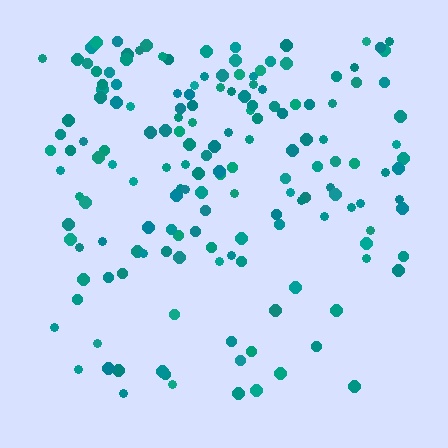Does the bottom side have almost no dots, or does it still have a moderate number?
Still a moderate number, just noticeably fewer than the top.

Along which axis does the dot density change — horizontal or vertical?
Vertical.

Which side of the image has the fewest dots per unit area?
The bottom.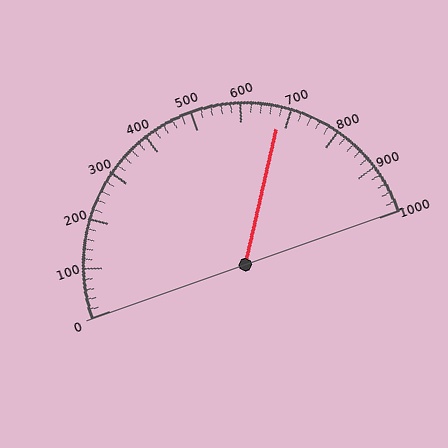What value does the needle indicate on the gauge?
The needle indicates approximately 680.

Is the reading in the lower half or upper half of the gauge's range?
The reading is in the upper half of the range (0 to 1000).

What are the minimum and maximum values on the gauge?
The gauge ranges from 0 to 1000.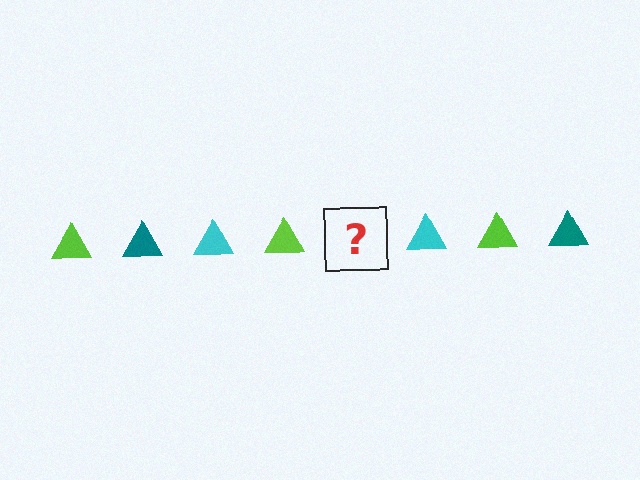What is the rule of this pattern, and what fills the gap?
The rule is that the pattern cycles through lime, teal, cyan triangles. The gap should be filled with a teal triangle.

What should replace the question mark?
The question mark should be replaced with a teal triangle.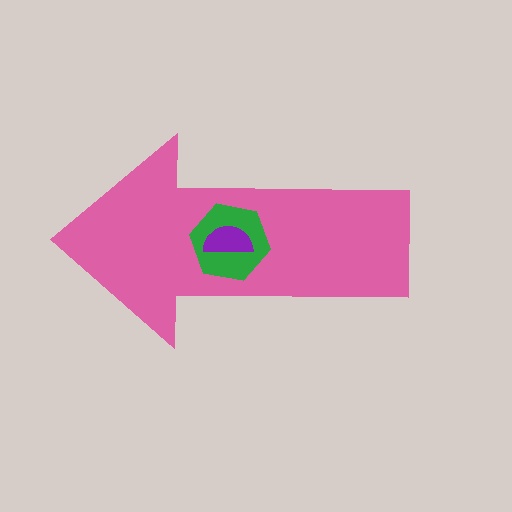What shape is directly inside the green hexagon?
The purple semicircle.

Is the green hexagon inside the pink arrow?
Yes.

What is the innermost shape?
The purple semicircle.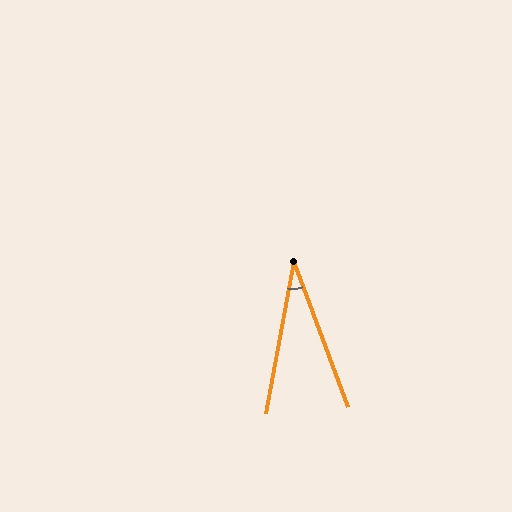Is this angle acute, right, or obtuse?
It is acute.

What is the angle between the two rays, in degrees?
Approximately 31 degrees.